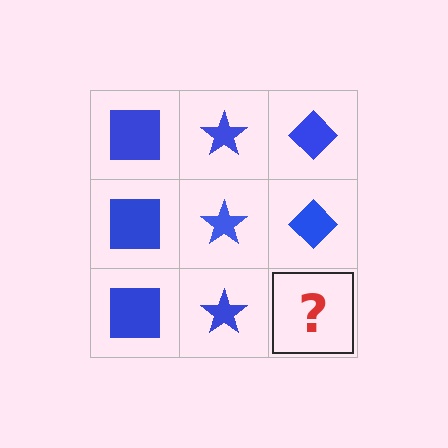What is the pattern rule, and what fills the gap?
The rule is that each column has a consistent shape. The gap should be filled with a blue diamond.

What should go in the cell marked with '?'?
The missing cell should contain a blue diamond.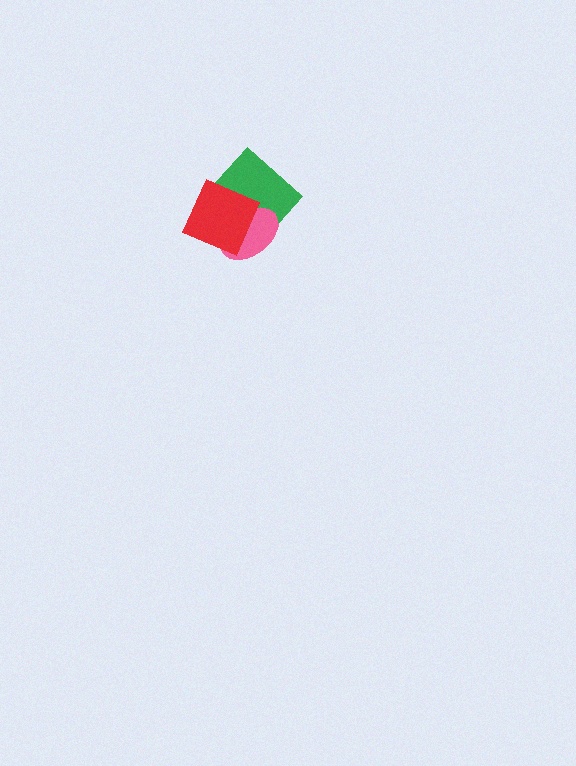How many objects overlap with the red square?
2 objects overlap with the red square.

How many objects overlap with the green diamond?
2 objects overlap with the green diamond.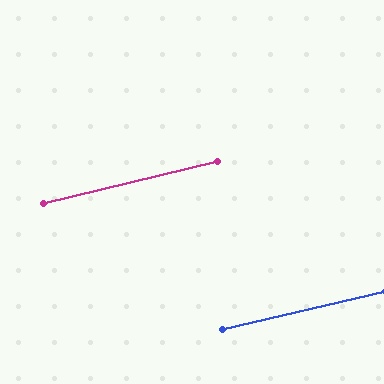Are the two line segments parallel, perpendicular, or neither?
Parallel — their directions differ by only 0.2°.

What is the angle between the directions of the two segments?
Approximately 0 degrees.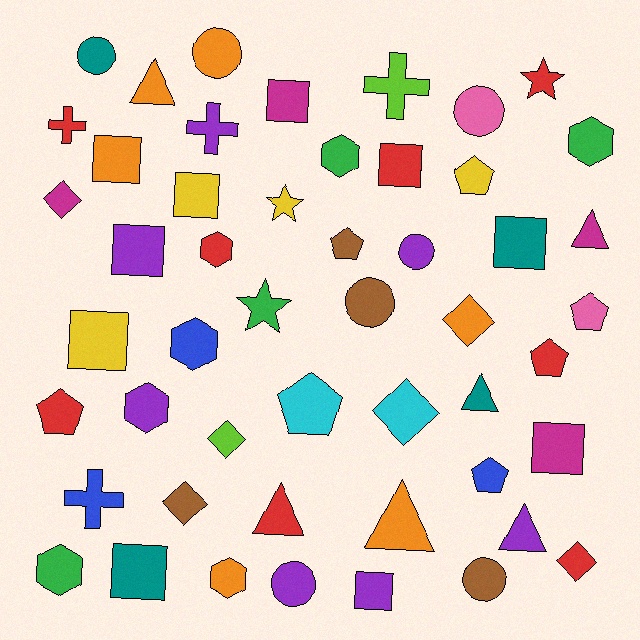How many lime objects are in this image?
There are 2 lime objects.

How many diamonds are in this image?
There are 6 diamonds.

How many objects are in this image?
There are 50 objects.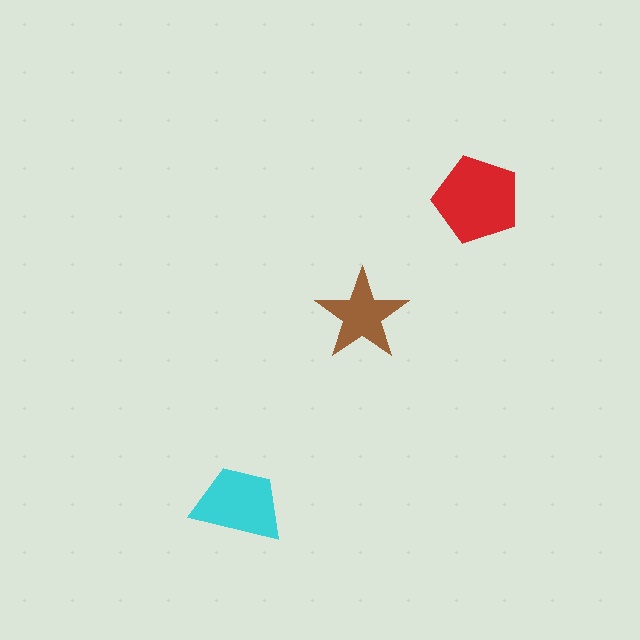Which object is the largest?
The red pentagon.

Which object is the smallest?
The brown star.